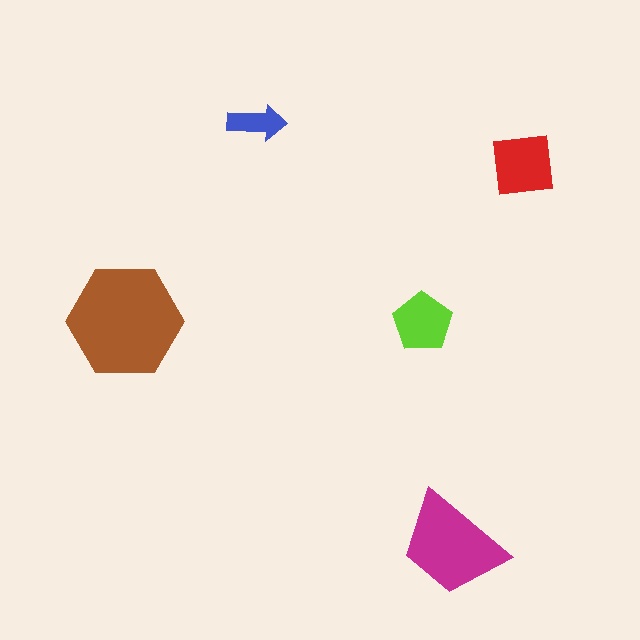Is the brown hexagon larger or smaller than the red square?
Larger.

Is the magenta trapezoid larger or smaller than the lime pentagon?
Larger.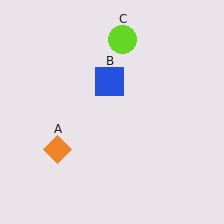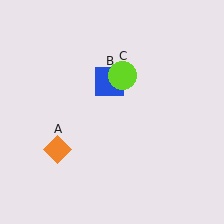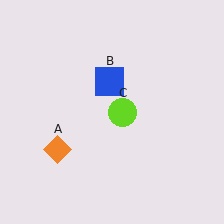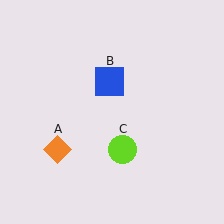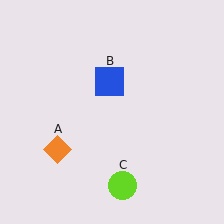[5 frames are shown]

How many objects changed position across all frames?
1 object changed position: lime circle (object C).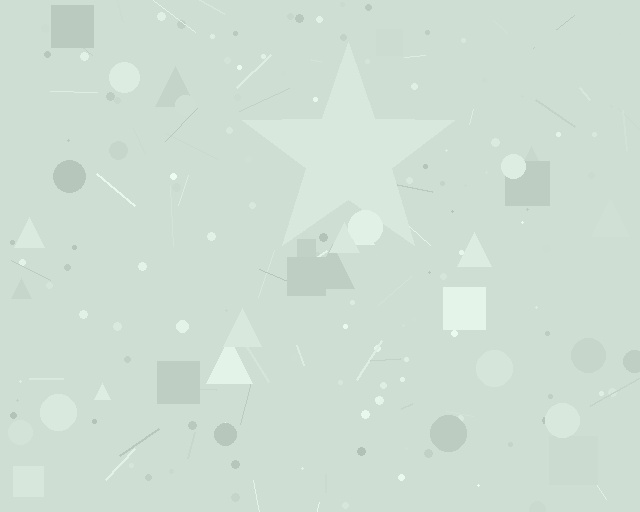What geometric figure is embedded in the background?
A star is embedded in the background.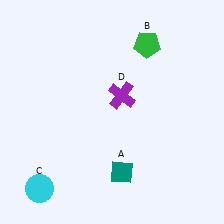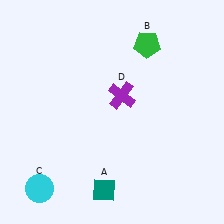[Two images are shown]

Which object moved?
The teal diamond (A) moved down.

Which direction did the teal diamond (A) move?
The teal diamond (A) moved down.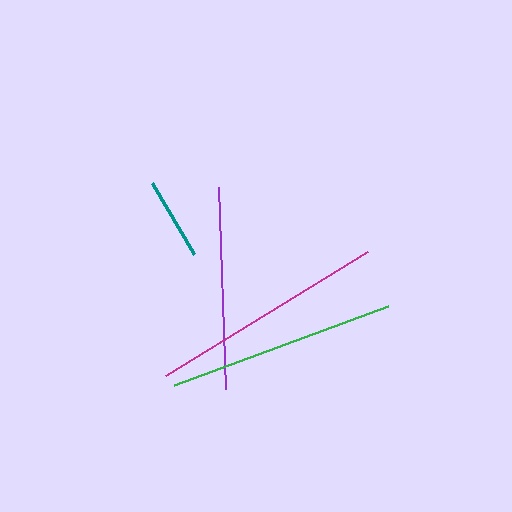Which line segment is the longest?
The magenta line is the longest at approximately 238 pixels.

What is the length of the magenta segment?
The magenta segment is approximately 238 pixels long.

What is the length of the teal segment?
The teal segment is approximately 83 pixels long.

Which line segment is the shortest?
The teal line is the shortest at approximately 83 pixels.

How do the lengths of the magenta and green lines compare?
The magenta and green lines are approximately the same length.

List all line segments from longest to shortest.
From longest to shortest: magenta, green, purple, teal.